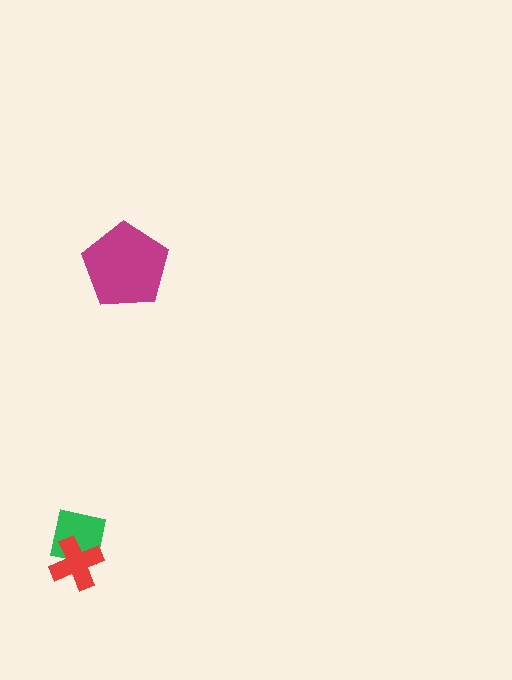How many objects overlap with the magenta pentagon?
0 objects overlap with the magenta pentagon.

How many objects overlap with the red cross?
1 object overlaps with the red cross.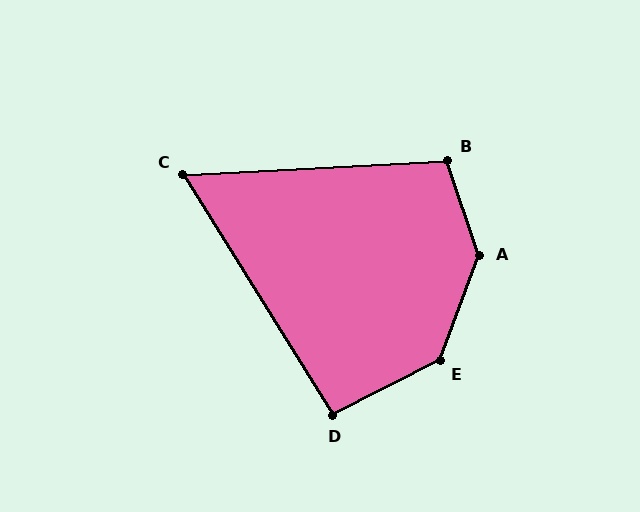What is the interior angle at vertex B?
Approximately 106 degrees (obtuse).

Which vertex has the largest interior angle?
A, at approximately 141 degrees.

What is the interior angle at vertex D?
Approximately 95 degrees (obtuse).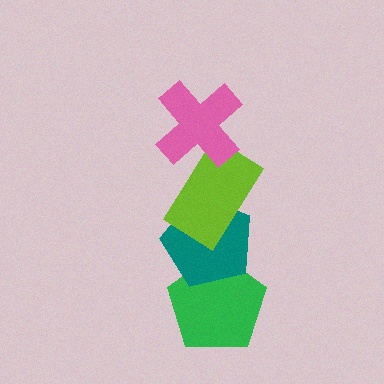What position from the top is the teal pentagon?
The teal pentagon is 3rd from the top.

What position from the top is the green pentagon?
The green pentagon is 4th from the top.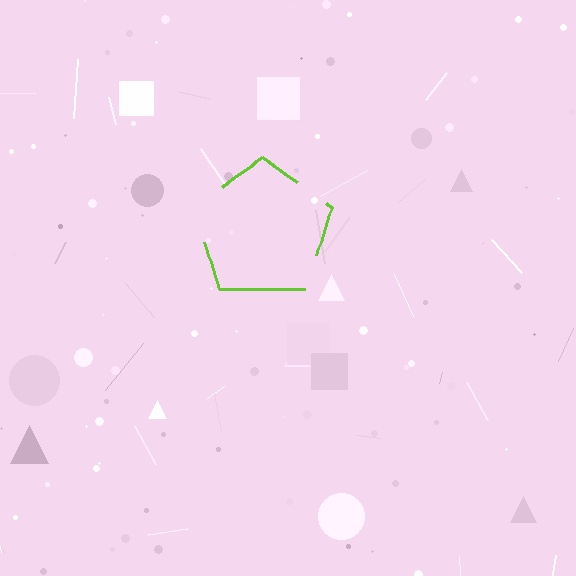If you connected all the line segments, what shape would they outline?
They would outline a pentagon.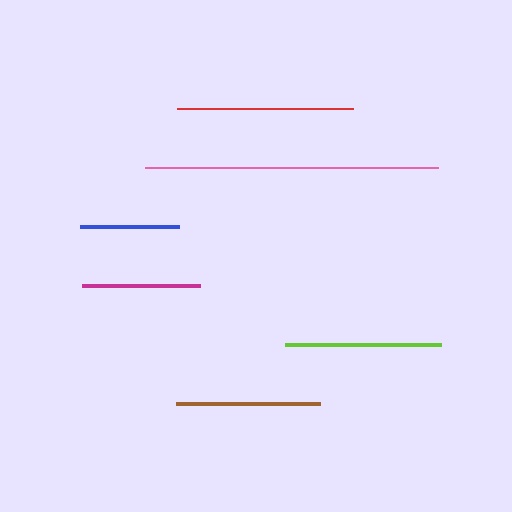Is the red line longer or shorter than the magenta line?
The red line is longer than the magenta line.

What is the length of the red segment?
The red segment is approximately 176 pixels long.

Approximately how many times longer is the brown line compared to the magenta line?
The brown line is approximately 1.2 times the length of the magenta line.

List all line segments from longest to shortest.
From longest to shortest: pink, red, lime, brown, magenta, blue.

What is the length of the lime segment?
The lime segment is approximately 155 pixels long.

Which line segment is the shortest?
The blue line is the shortest at approximately 99 pixels.